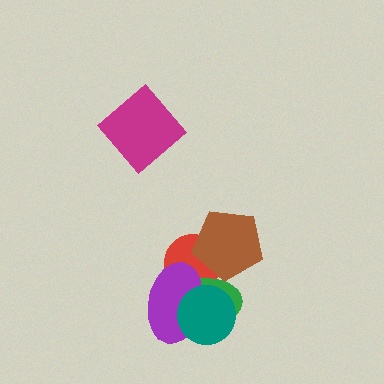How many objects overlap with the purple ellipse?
3 objects overlap with the purple ellipse.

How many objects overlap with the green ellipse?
4 objects overlap with the green ellipse.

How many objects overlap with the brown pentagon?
2 objects overlap with the brown pentagon.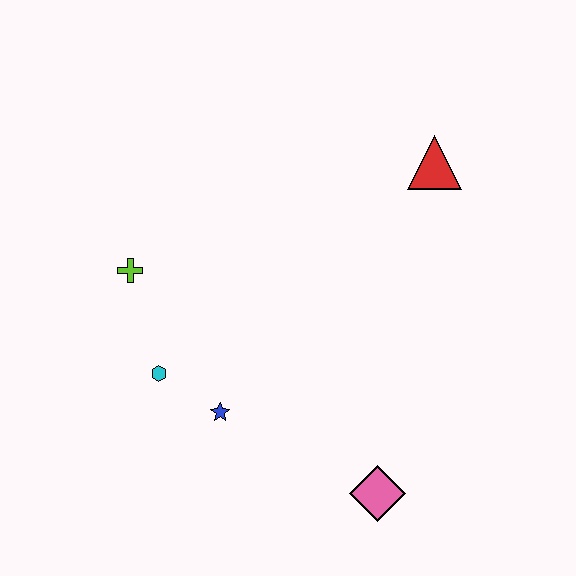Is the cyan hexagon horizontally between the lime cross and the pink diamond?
Yes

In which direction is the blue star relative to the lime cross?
The blue star is below the lime cross.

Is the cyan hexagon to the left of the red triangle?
Yes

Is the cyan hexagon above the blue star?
Yes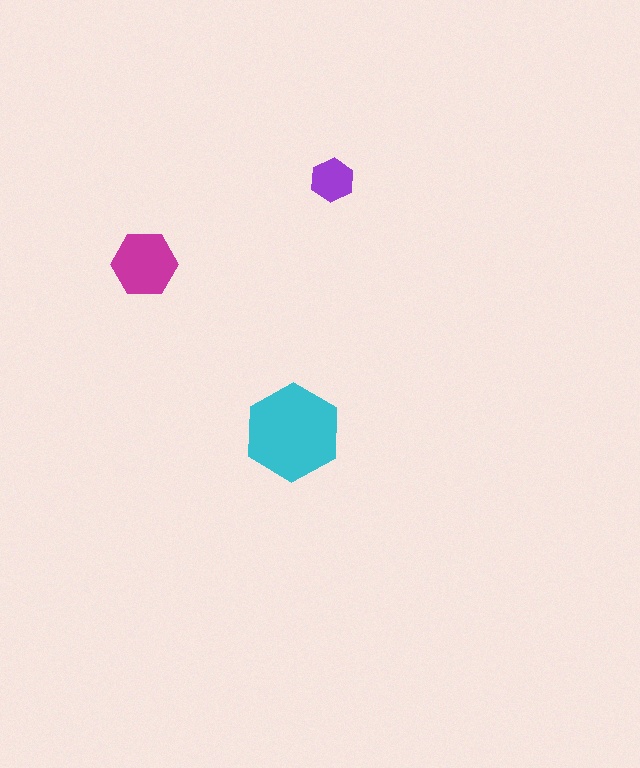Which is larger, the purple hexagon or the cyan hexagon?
The cyan one.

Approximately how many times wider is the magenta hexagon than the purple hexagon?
About 1.5 times wider.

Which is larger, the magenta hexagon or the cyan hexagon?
The cyan one.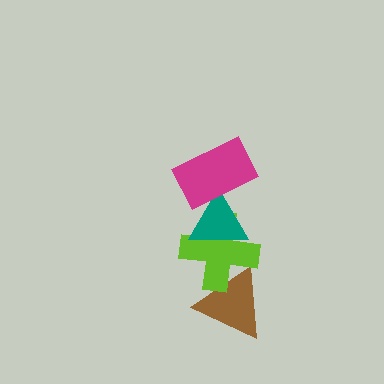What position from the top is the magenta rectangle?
The magenta rectangle is 1st from the top.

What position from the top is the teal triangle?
The teal triangle is 2nd from the top.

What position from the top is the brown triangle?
The brown triangle is 4th from the top.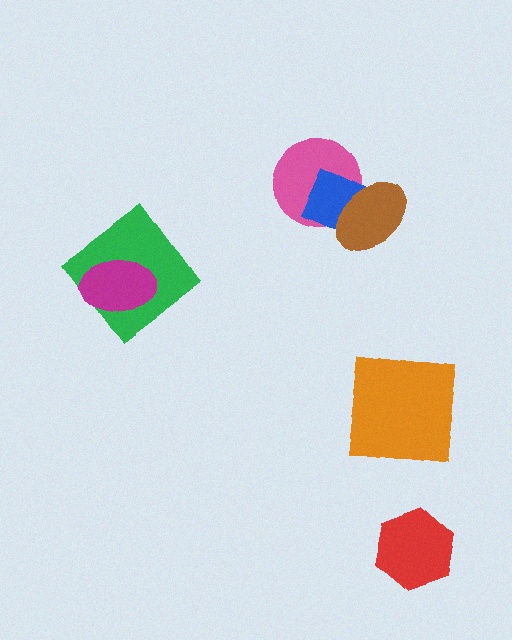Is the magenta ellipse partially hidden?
No, no other shape covers it.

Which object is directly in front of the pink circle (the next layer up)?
The blue square is directly in front of the pink circle.